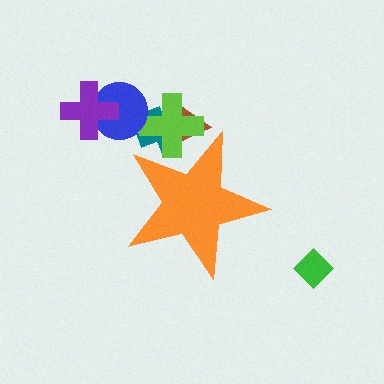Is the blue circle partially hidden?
No, the blue circle is fully visible.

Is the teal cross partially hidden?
Yes, the teal cross is partially hidden behind the orange star.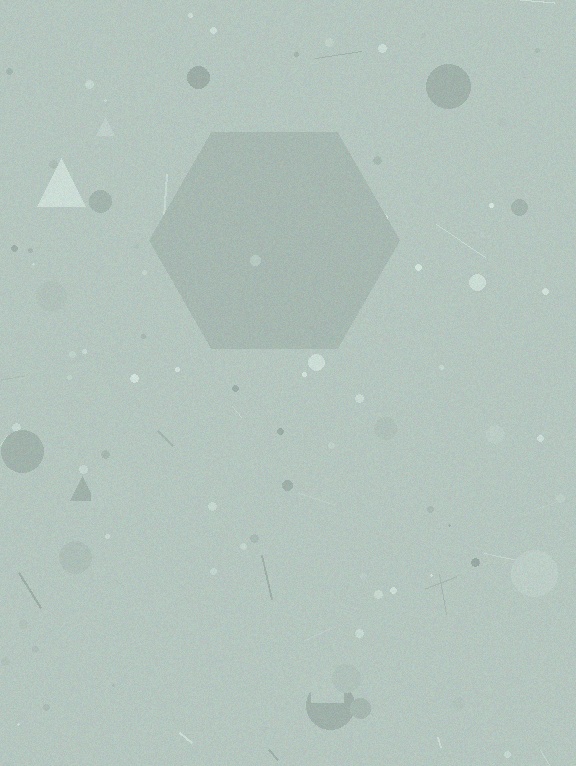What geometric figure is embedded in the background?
A hexagon is embedded in the background.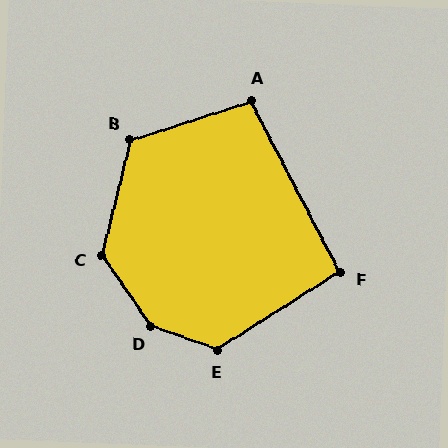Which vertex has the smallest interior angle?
F, at approximately 95 degrees.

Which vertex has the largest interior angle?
D, at approximately 144 degrees.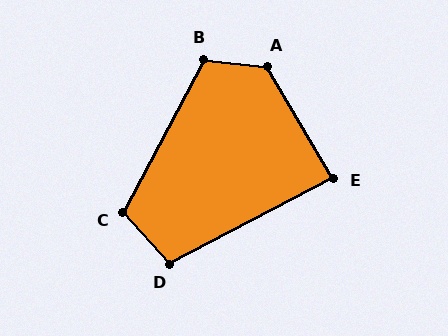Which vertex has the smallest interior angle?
E, at approximately 87 degrees.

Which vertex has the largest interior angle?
A, at approximately 127 degrees.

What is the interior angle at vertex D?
Approximately 105 degrees (obtuse).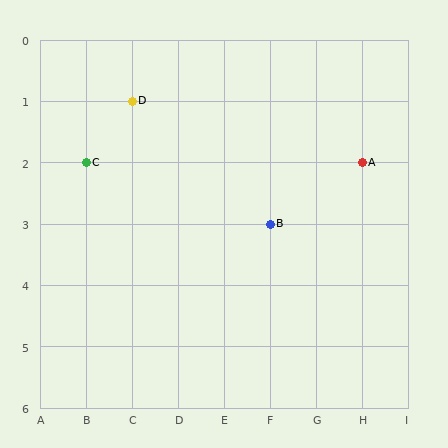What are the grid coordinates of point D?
Point D is at grid coordinates (C, 1).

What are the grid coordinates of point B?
Point B is at grid coordinates (F, 3).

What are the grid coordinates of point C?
Point C is at grid coordinates (B, 2).